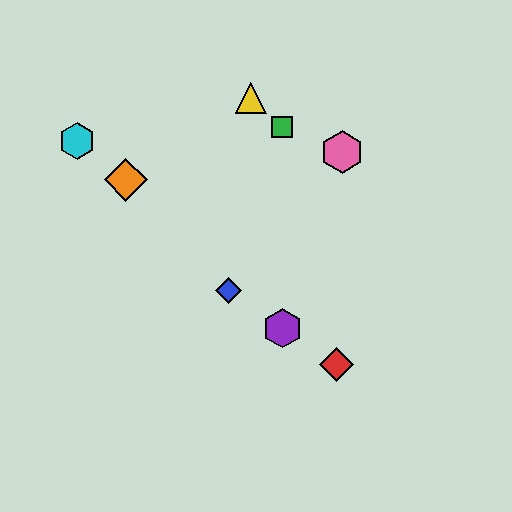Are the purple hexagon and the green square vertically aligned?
Yes, both are at x≈282.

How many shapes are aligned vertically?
2 shapes (the green square, the purple hexagon) are aligned vertically.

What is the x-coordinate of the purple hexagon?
The purple hexagon is at x≈282.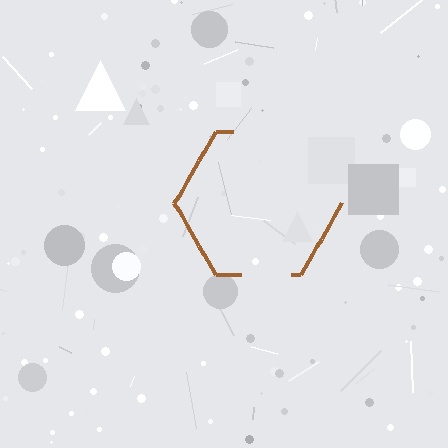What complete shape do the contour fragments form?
The contour fragments form a hexagon.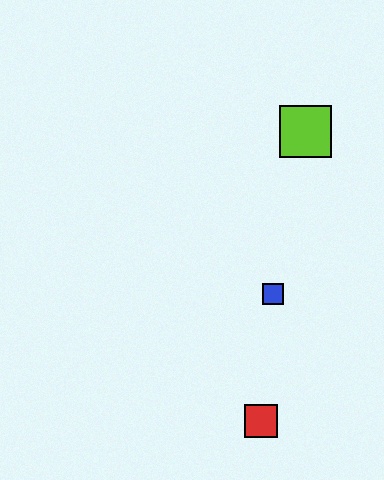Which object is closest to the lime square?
The blue square is closest to the lime square.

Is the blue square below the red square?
No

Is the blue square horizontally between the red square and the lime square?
Yes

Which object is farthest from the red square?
The lime square is farthest from the red square.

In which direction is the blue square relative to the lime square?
The blue square is below the lime square.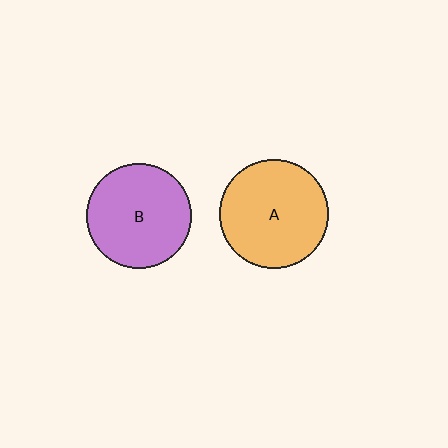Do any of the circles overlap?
No, none of the circles overlap.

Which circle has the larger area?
Circle A (orange).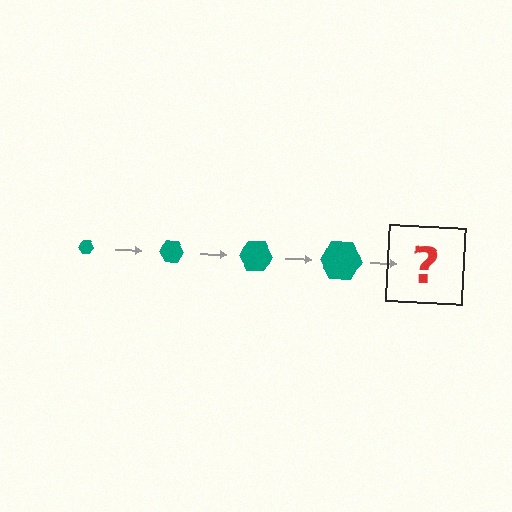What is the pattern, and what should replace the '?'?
The pattern is that the hexagon gets progressively larger each step. The '?' should be a teal hexagon, larger than the previous one.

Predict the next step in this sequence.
The next step is a teal hexagon, larger than the previous one.